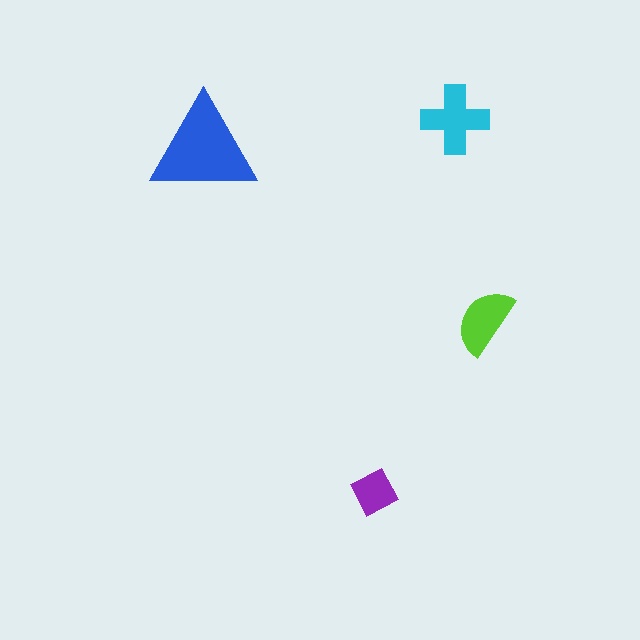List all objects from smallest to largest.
The purple diamond, the lime semicircle, the cyan cross, the blue triangle.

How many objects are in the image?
There are 4 objects in the image.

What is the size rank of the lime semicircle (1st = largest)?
3rd.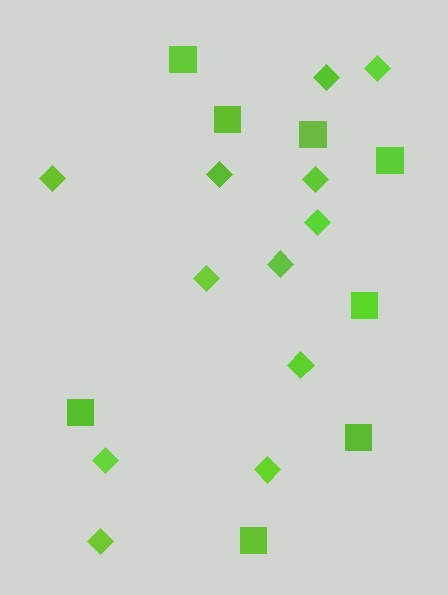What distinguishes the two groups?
There are 2 groups: one group of diamonds (12) and one group of squares (8).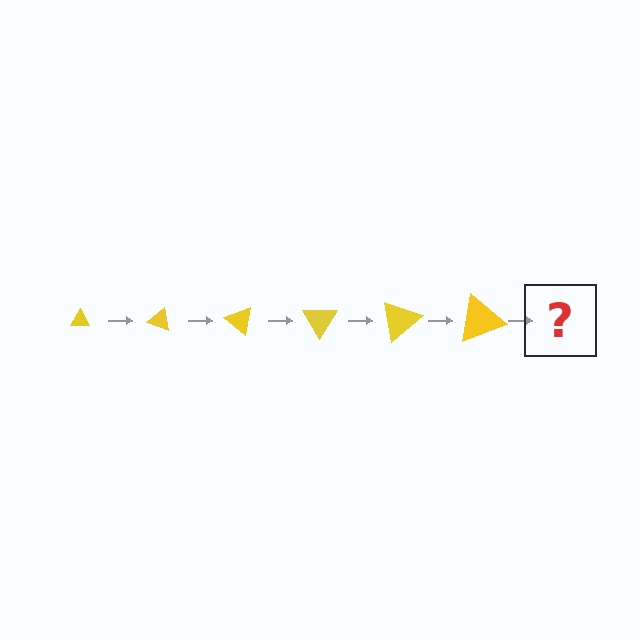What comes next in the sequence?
The next element should be a triangle, larger than the previous one and rotated 120 degrees from the start.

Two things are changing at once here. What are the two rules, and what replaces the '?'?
The two rules are that the triangle grows larger each step and it rotates 20 degrees each step. The '?' should be a triangle, larger than the previous one and rotated 120 degrees from the start.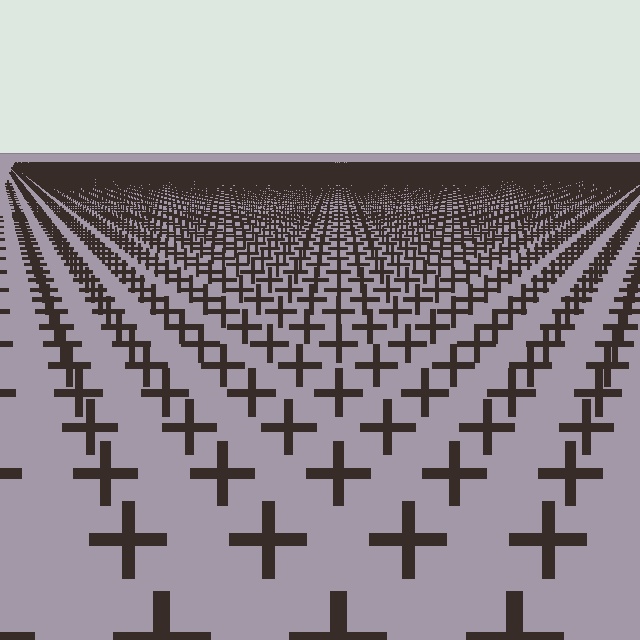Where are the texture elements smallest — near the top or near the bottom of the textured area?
Near the top.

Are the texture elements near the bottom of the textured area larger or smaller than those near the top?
Larger. Near the bottom, elements are closer to the viewer and appear at a bigger on-screen size.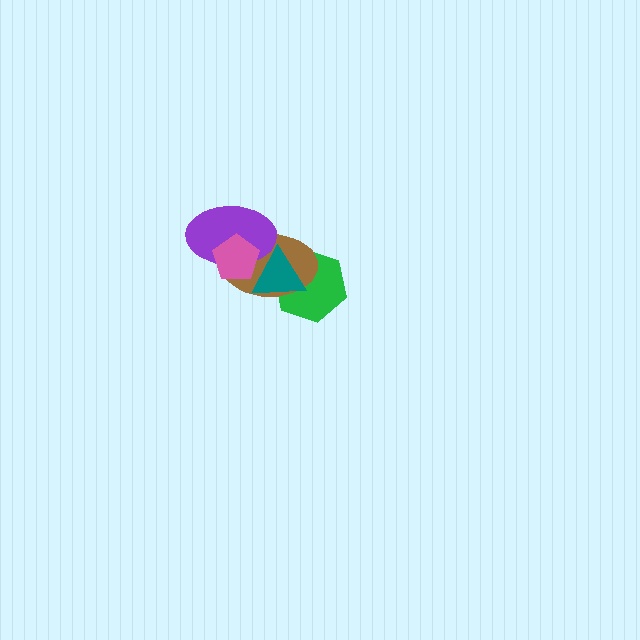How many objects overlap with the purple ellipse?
3 objects overlap with the purple ellipse.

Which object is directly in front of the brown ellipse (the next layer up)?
The purple ellipse is directly in front of the brown ellipse.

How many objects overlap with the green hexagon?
2 objects overlap with the green hexagon.